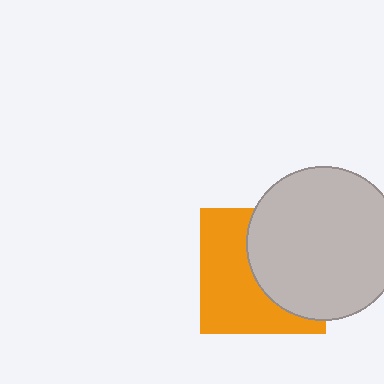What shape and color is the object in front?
The object in front is a light gray circle.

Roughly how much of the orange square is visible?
About half of it is visible (roughly 52%).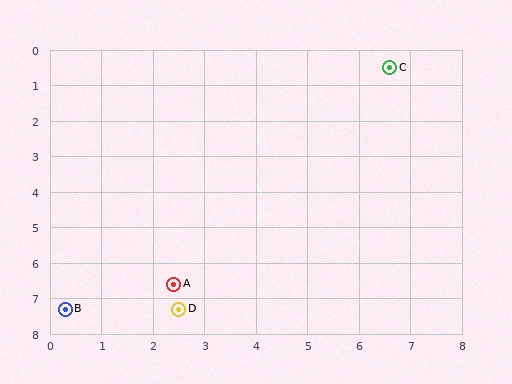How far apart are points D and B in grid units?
Points D and B are about 2.2 grid units apart.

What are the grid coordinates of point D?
Point D is at approximately (2.5, 7.3).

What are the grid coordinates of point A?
Point A is at approximately (2.4, 6.6).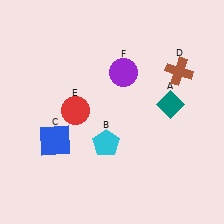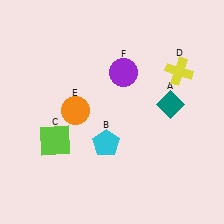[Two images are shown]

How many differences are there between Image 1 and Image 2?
There are 3 differences between the two images.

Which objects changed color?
C changed from blue to lime. D changed from brown to yellow. E changed from red to orange.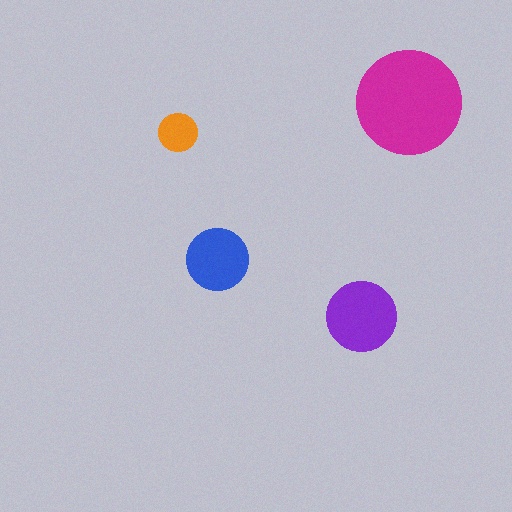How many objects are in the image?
There are 4 objects in the image.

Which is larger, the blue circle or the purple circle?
The purple one.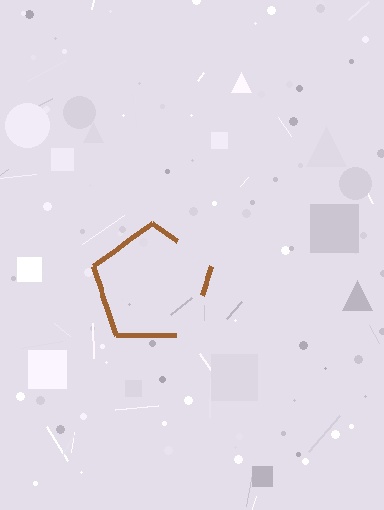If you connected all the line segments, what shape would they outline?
They would outline a pentagon.